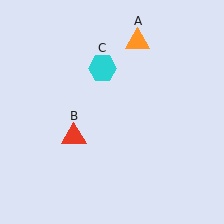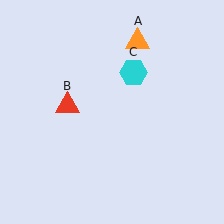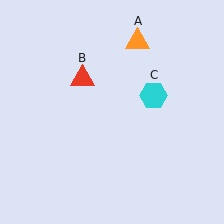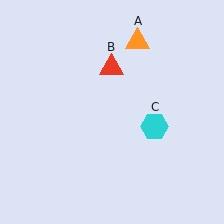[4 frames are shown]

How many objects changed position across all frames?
2 objects changed position: red triangle (object B), cyan hexagon (object C).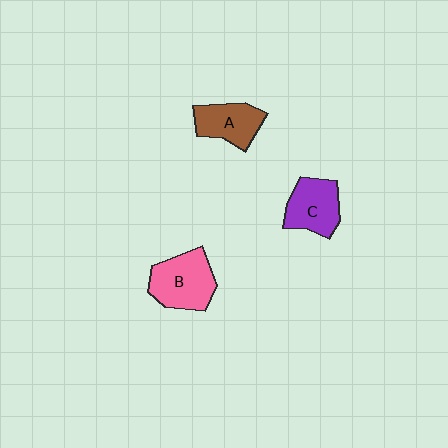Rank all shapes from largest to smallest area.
From largest to smallest: B (pink), C (purple), A (brown).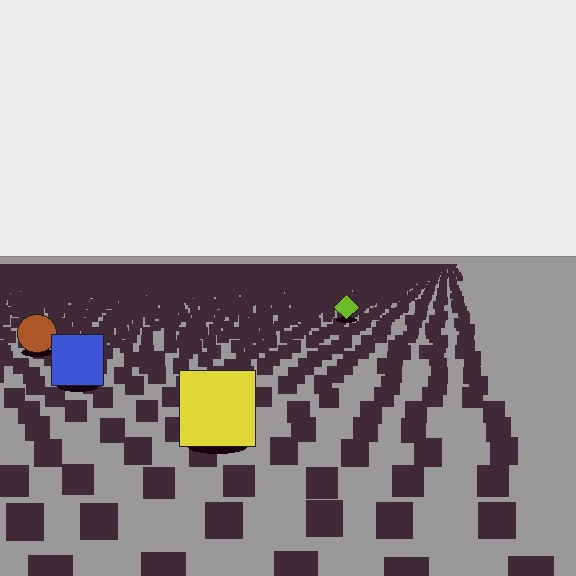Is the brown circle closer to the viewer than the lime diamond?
Yes. The brown circle is closer — you can tell from the texture gradient: the ground texture is coarser near it.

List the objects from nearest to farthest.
From nearest to farthest: the yellow square, the blue square, the brown circle, the lime diamond.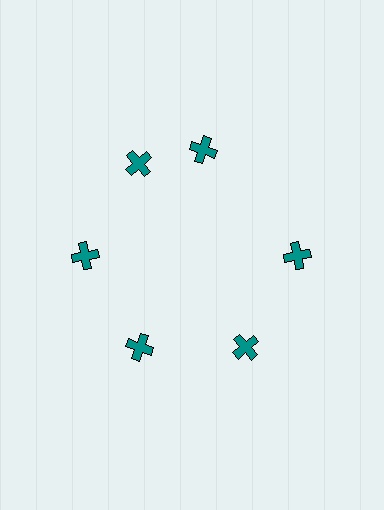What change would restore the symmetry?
The symmetry would be restored by rotating it back into even spacing with its neighbors so that all 6 crosses sit at equal angles and equal distance from the center.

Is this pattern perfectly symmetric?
No. The 6 teal crosses are arranged in a ring, but one element near the 1 o'clock position is rotated out of alignment along the ring, breaking the 6-fold rotational symmetry.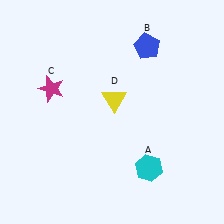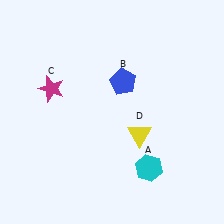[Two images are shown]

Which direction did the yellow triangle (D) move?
The yellow triangle (D) moved down.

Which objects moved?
The objects that moved are: the blue pentagon (B), the yellow triangle (D).